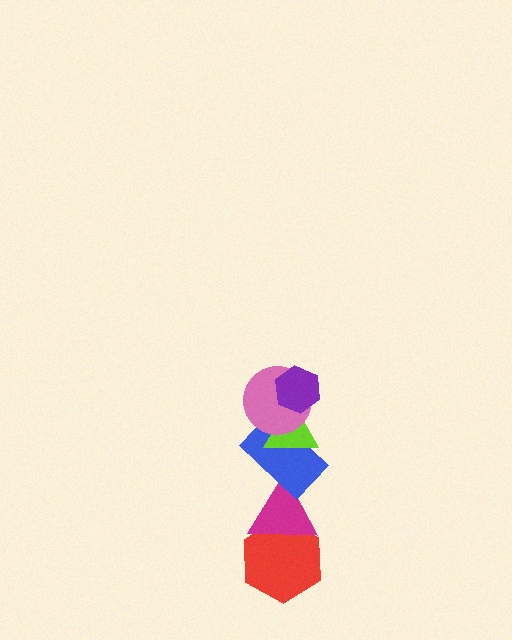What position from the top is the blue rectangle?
The blue rectangle is 4th from the top.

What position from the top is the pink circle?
The pink circle is 2nd from the top.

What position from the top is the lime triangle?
The lime triangle is 3rd from the top.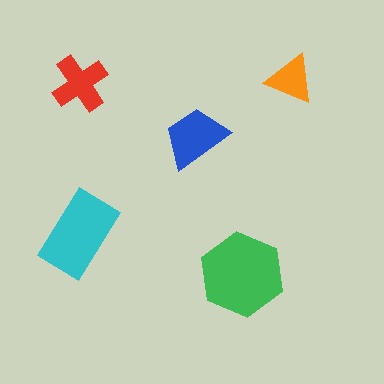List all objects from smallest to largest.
The orange triangle, the red cross, the blue trapezoid, the cyan rectangle, the green hexagon.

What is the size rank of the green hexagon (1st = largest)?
1st.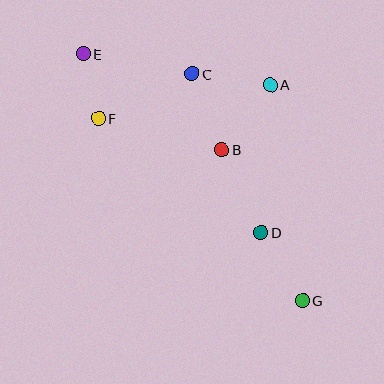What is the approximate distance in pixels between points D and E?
The distance between D and E is approximately 252 pixels.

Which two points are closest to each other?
Points E and F are closest to each other.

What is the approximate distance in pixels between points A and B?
The distance between A and B is approximately 81 pixels.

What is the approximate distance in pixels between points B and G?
The distance between B and G is approximately 171 pixels.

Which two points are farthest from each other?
Points E and G are farthest from each other.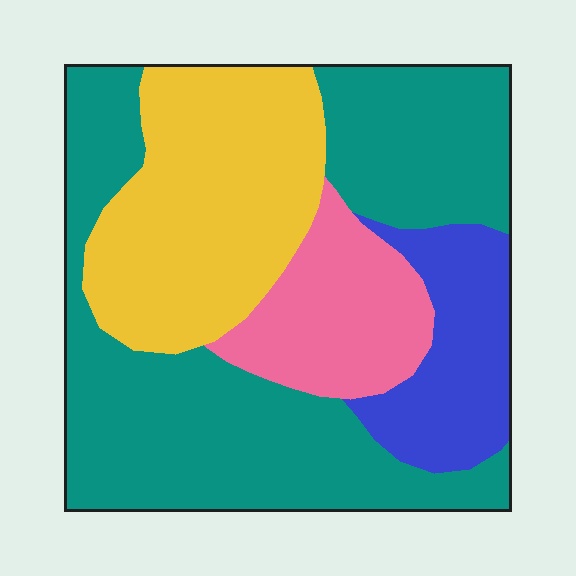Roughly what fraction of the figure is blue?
Blue covers roughly 15% of the figure.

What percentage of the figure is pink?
Pink covers 13% of the figure.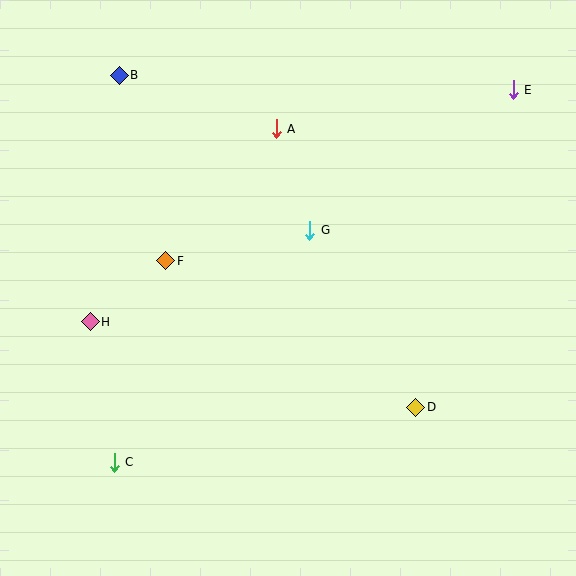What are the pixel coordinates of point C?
Point C is at (114, 462).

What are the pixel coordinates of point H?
Point H is at (90, 322).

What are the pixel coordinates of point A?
Point A is at (276, 129).